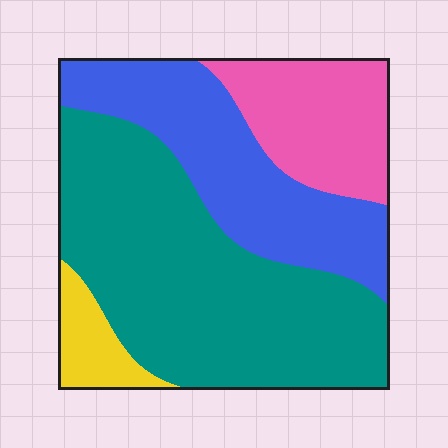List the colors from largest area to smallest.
From largest to smallest: teal, blue, pink, yellow.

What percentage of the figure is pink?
Pink covers about 15% of the figure.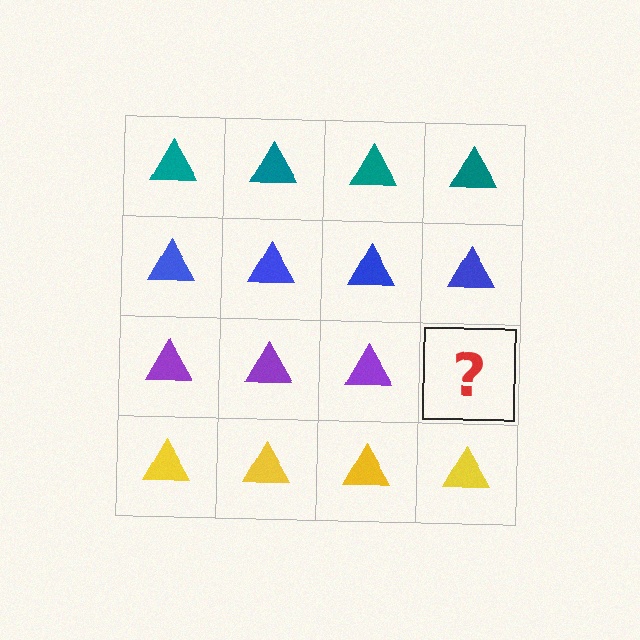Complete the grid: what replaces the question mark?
The question mark should be replaced with a purple triangle.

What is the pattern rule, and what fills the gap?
The rule is that each row has a consistent color. The gap should be filled with a purple triangle.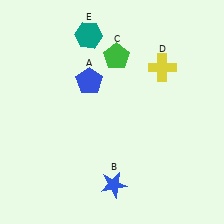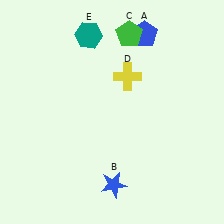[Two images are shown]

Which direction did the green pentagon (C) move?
The green pentagon (C) moved up.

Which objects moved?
The objects that moved are: the blue pentagon (A), the green pentagon (C), the yellow cross (D).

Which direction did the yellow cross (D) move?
The yellow cross (D) moved left.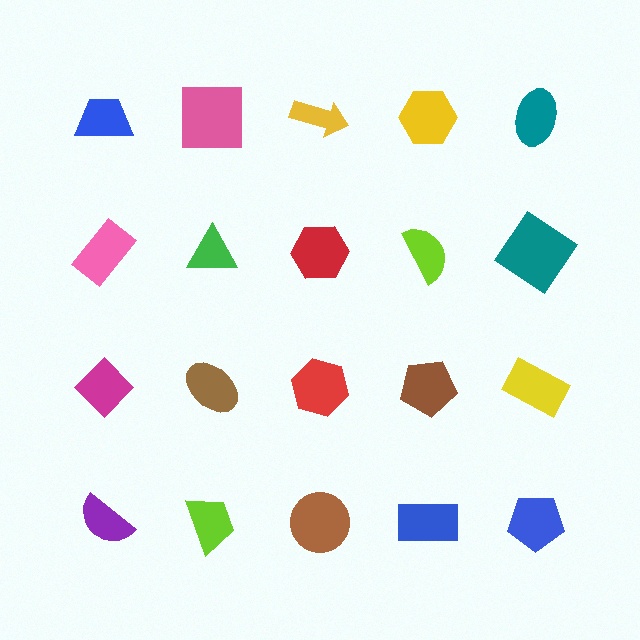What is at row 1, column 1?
A blue trapezoid.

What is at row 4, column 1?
A purple semicircle.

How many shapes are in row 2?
5 shapes.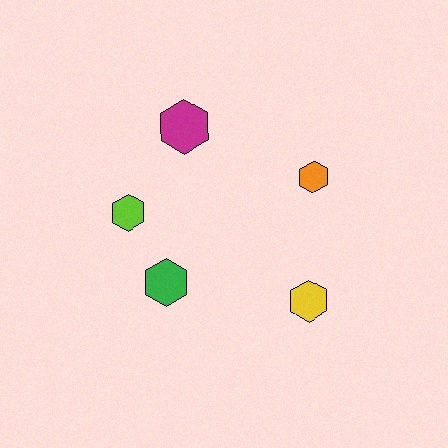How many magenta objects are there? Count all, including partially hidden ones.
There is 1 magenta object.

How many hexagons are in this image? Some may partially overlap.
There are 5 hexagons.